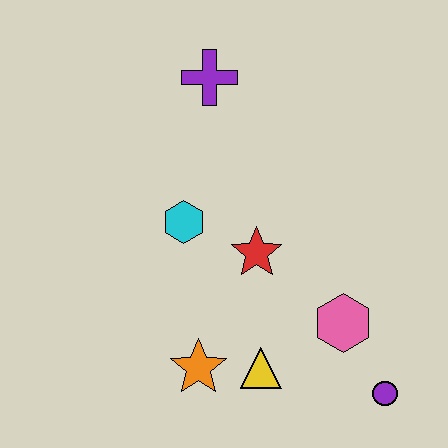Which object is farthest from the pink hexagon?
The purple cross is farthest from the pink hexagon.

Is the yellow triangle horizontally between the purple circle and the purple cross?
Yes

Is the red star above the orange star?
Yes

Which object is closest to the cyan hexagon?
The red star is closest to the cyan hexagon.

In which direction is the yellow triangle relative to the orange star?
The yellow triangle is to the right of the orange star.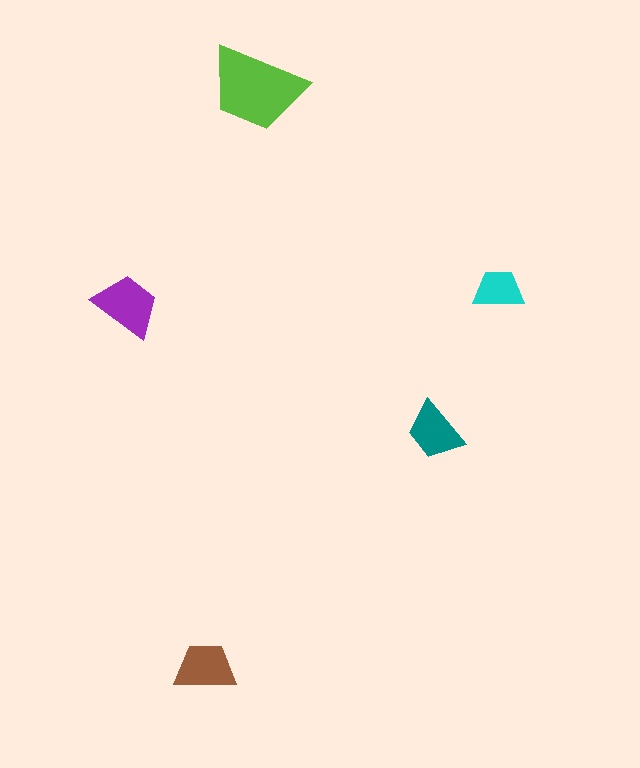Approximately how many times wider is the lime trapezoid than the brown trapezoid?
About 1.5 times wider.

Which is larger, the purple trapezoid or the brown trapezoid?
The purple one.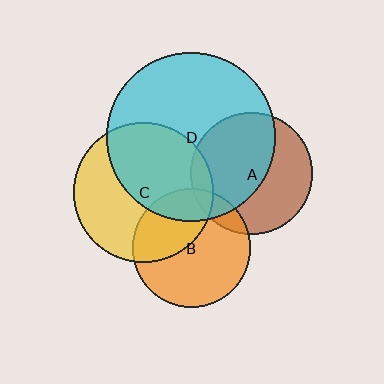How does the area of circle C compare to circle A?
Approximately 1.3 times.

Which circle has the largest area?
Circle D (cyan).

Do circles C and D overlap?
Yes.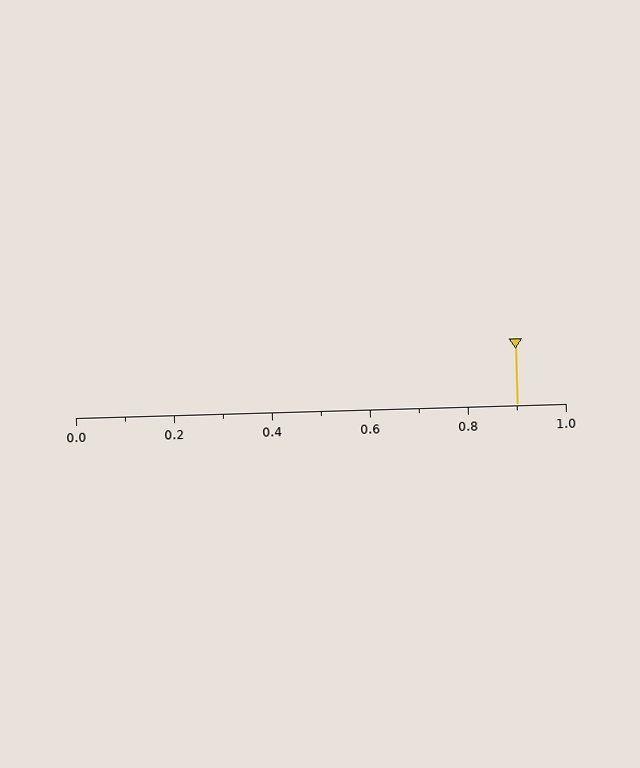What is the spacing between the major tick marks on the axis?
The major ticks are spaced 0.2 apart.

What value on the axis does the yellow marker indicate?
The marker indicates approximately 0.9.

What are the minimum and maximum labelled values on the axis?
The axis runs from 0.0 to 1.0.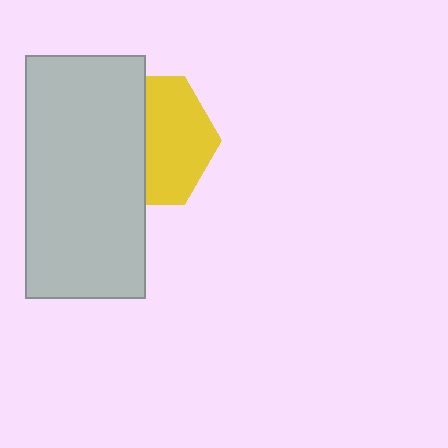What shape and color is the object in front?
The object in front is a light gray rectangle.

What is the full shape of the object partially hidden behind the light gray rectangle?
The partially hidden object is a yellow hexagon.